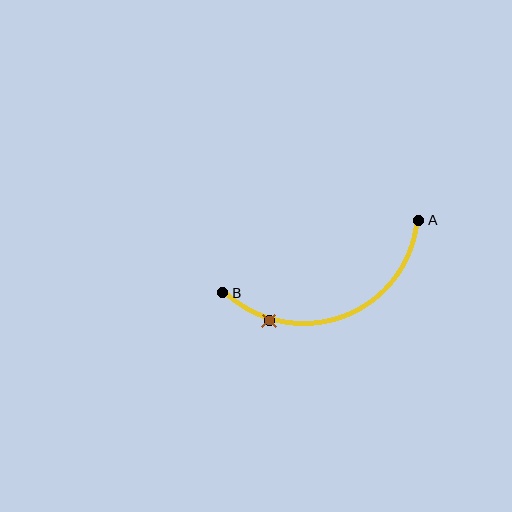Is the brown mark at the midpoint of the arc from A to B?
No. The brown mark lies on the arc but is closer to endpoint B. The arc midpoint would be at the point on the curve equidistant along the arc from both A and B.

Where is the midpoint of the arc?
The arc midpoint is the point on the curve farthest from the straight line joining A and B. It sits below that line.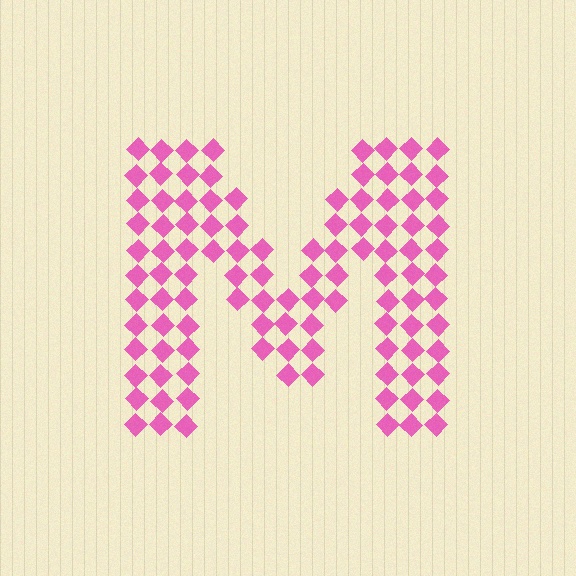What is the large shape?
The large shape is the letter M.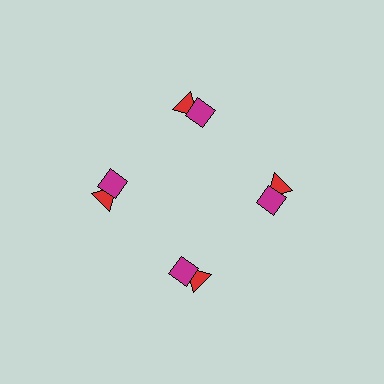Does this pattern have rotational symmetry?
Yes, this pattern has 4-fold rotational symmetry. It looks the same after rotating 90 degrees around the center.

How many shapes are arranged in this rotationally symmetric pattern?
There are 8 shapes, arranged in 4 groups of 2.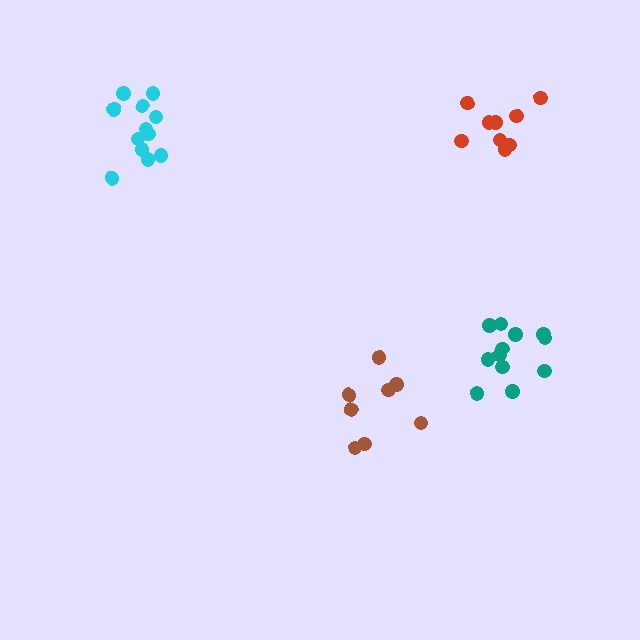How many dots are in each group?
Group 1: 12 dots, Group 2: 9 dots, Group 3: 8 dots, Group 4: 12 dots (41 total).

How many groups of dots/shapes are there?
There are 4 groups.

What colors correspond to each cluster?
The clusters are colored: teal, red, brown, cyan.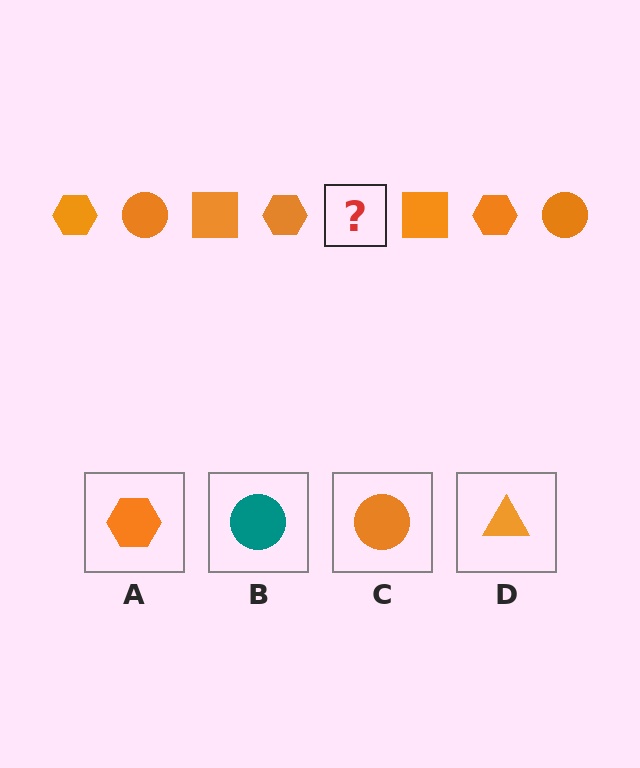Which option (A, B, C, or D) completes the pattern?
C.